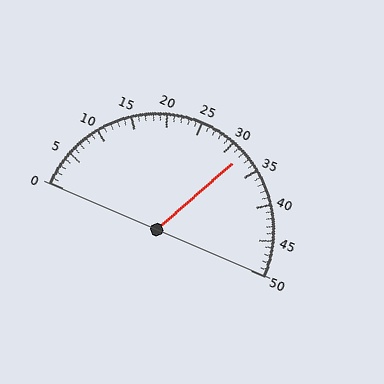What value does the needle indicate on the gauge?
The needle indicates approximately 32.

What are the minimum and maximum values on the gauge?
The gauge ranges from 0 to 50.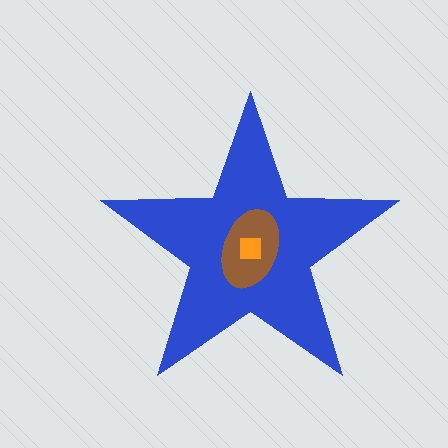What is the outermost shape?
The blue star.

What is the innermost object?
The orange square.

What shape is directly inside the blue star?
The brown ellipse.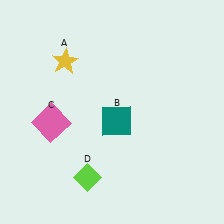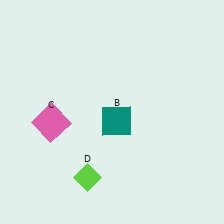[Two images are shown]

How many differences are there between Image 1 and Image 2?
There is 1 difference between the two images.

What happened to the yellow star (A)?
The yellow star (A) was removed in Image 2. It was in the top-left area of Image 1.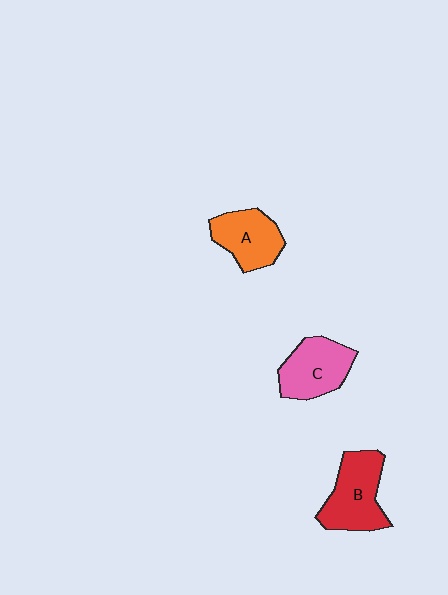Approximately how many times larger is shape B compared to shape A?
Approximately 1.2 times.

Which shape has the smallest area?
Shape A (orange).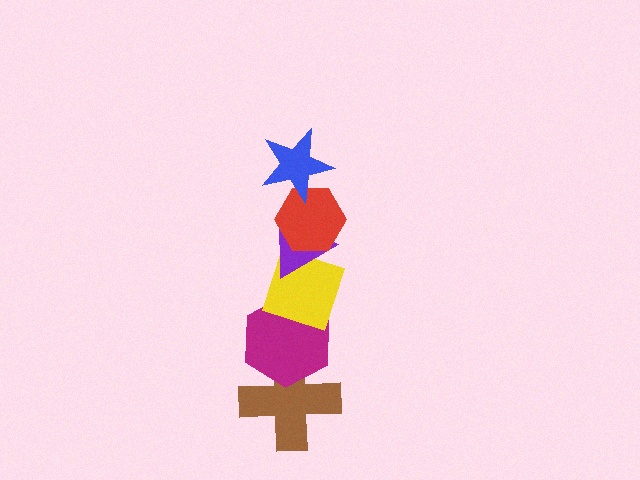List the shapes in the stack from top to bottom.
From top to bottom: the blue star, the red hexagon, the purple triangle, the yellow diamond, the magenta hexagon, the brown cross.